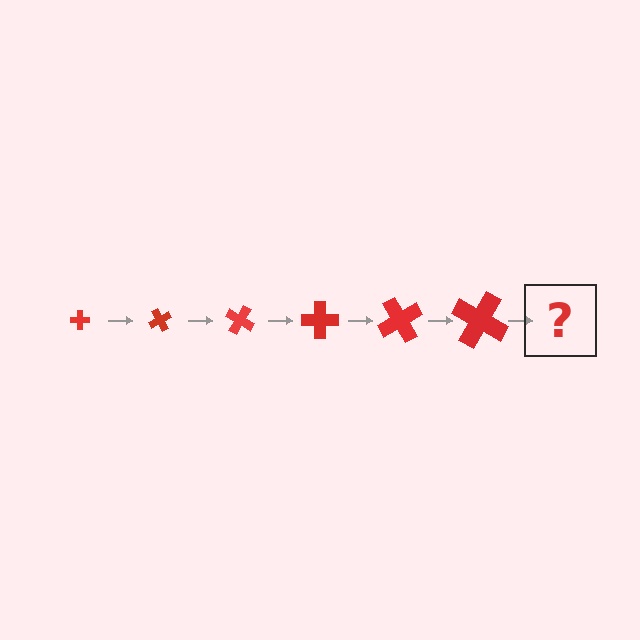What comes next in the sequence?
The next element should be a cross, larger than the previous one and rotated 360 degrees from the start.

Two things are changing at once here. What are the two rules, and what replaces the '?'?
The two rules are that the cross grows larger each step and it rotates 60 degrees each step. The '?' should be a cross, larger than the previous one and rotated 360 degrees from the start.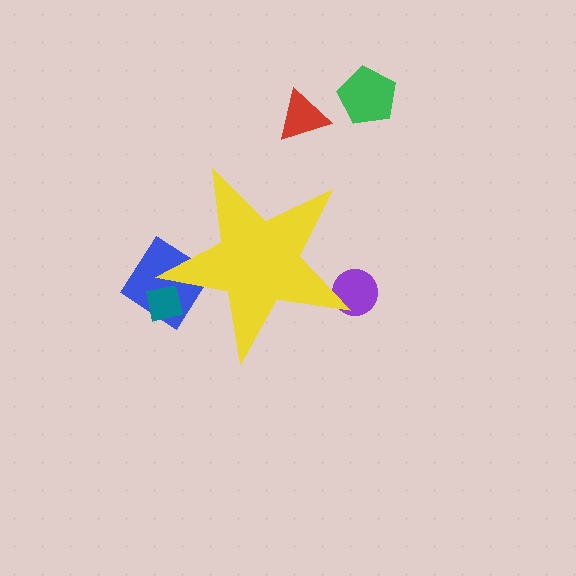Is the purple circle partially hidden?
Yes, the purple circle is partially hidden behind the yellow star.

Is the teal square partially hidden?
Yes, the teal square is partially hidden behind the yellow star.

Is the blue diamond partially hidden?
Yes, the blue diamond is partially hidden behind the yellow star.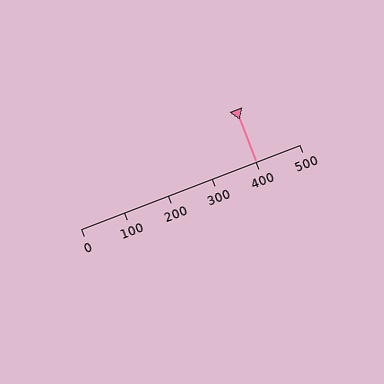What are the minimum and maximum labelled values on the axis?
The axis runs from 0 to 500.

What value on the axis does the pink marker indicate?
The marker indicates approximately 400.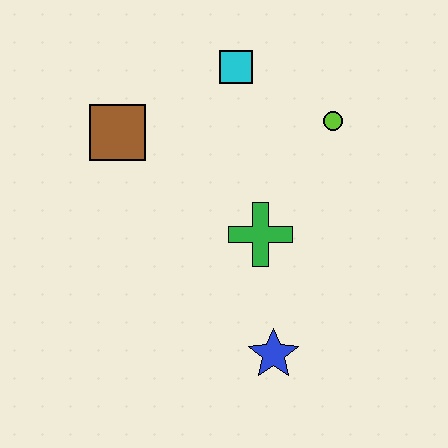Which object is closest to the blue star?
The green cross is closest to the blue star.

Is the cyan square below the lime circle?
No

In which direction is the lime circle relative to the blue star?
The lime circle is above the blue star.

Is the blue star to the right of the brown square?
Yes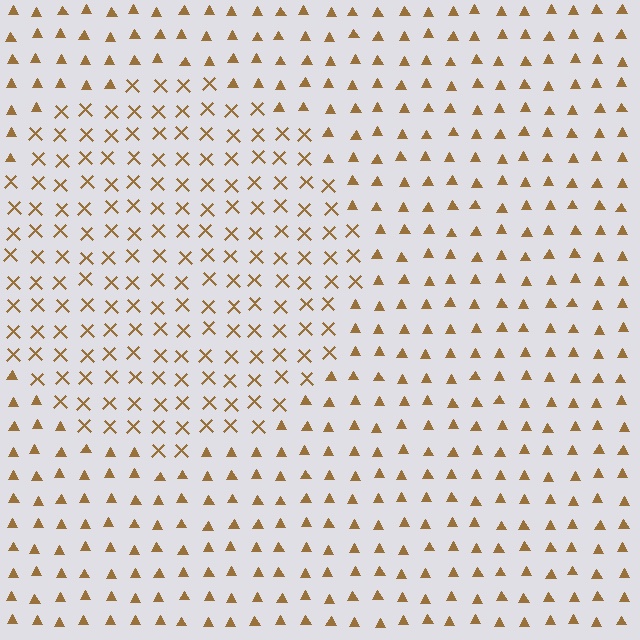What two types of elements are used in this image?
The image uses X marks inside the circle region and triangles outside it.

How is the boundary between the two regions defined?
The boundary is defined by a change in element shape: X marks inside vs. triangles outside. All elements share the same color and spacing.